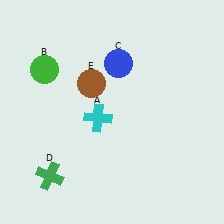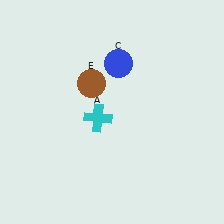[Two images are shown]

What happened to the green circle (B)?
The green circle (B) was removed in Image 2. It was in the top-left area of Image 1.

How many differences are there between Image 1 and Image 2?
There are 2 differences between the two images.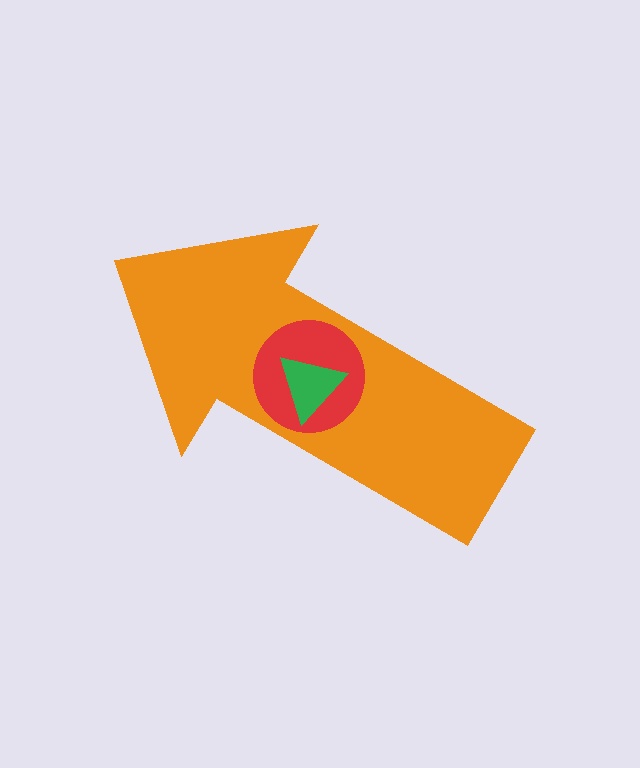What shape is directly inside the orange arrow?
The red circle.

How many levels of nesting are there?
3.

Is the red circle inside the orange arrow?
Yes.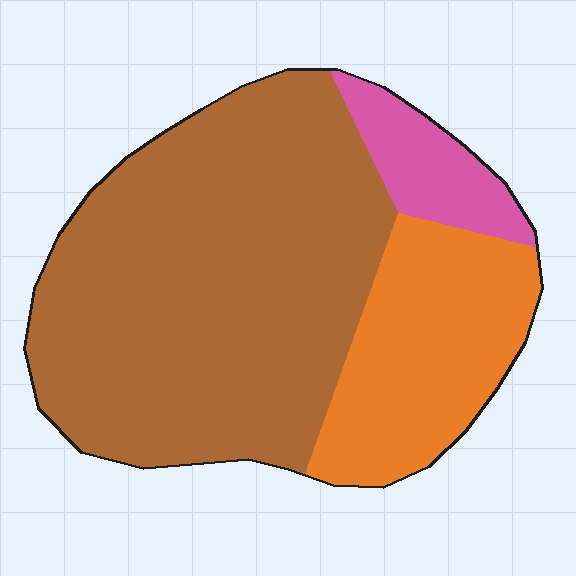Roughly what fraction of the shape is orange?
Orange covers 25% of the shape.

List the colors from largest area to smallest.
From largest to smallest: brown, orange, pink.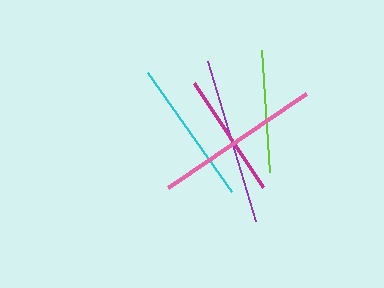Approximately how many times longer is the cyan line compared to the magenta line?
The cyan line is approximately 1.2 times the length of the magenta line.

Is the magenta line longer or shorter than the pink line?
The pink line is longer than the magenta line.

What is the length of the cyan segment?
The cyan segment is approximately 146 pixels long.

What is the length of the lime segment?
The lime segment is approximately 123 pixels long.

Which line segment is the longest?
The pink line is the longest at approximately 168 pixels.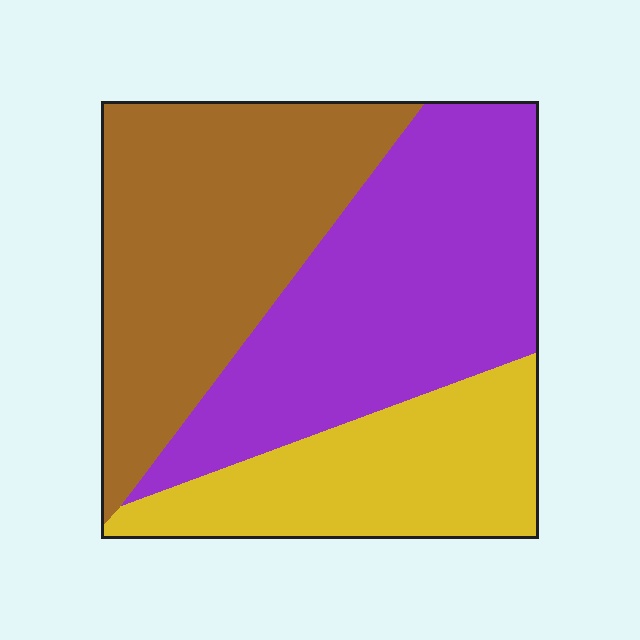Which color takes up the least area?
Yellow, at roughly 25%.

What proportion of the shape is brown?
Brown covers around 35% of the shape.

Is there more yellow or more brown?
Brown.